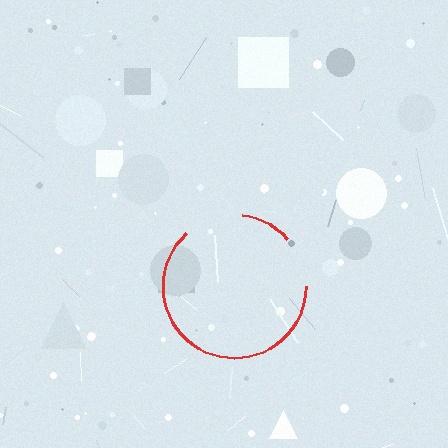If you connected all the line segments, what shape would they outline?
They would outline a circle.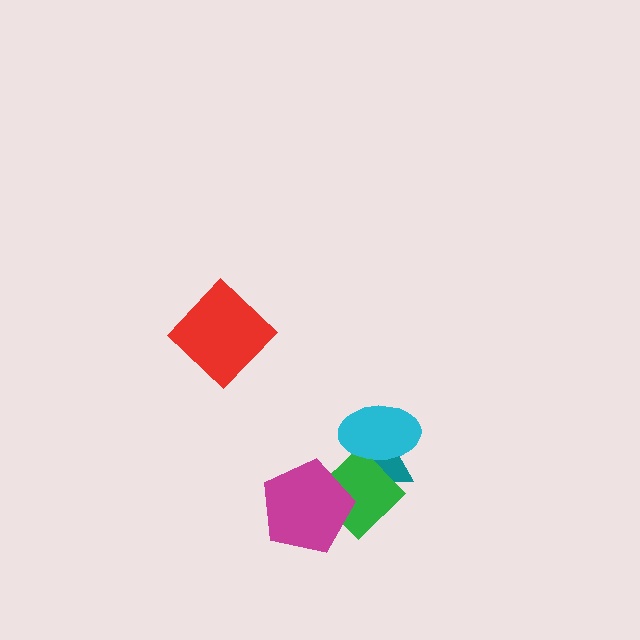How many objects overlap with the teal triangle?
2 objects overlap with the teal triangle.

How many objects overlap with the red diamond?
0 objects overlap with the red diamond.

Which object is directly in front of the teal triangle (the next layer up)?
The green diamond is directly in front of the teal triangle.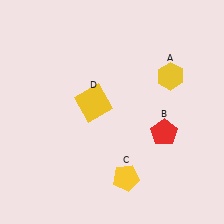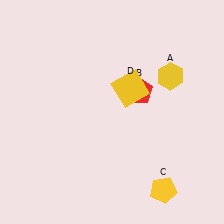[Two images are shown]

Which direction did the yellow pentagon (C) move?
The yellow pentagon (C) moved right.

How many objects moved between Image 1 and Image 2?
3 objects moved between the two images.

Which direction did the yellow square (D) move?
The yellow square (D) moved right.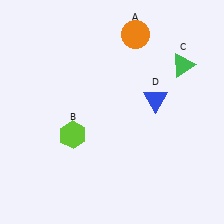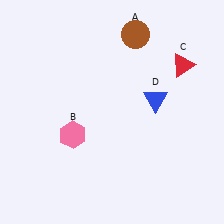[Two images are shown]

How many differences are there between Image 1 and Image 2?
There are 3 differences between the two images.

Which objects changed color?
A changed from orange to brown. B changed from lime to pink. C changed from green to red.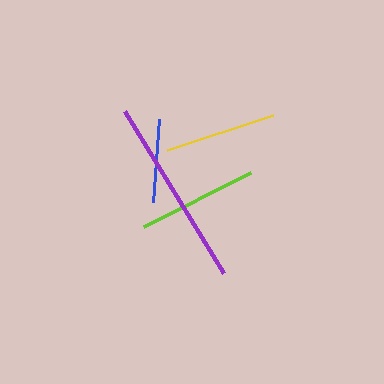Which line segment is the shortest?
The blue line is the shortest at approximately 83 pixels.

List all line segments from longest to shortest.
From longest to shortest: purple, lime, yellow, blue.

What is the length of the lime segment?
The lime segment is approximately 119 pixels long.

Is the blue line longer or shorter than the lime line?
The lime line is longer than the blue line.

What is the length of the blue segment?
The blue segment is approximately 83 pixels long.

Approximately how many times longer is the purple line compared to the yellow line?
The purple line is approximately 1.7 times the length of the yellow line.